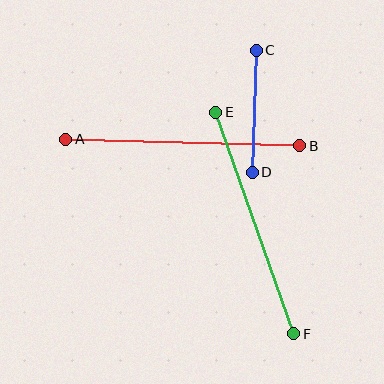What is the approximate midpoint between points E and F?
The midpoint is at approximately (255, 223) pixels.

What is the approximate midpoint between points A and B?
The midpoint is at approximately (183, 143) pixels.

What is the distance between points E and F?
The distance is approximately 235 pixels.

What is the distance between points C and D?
The distance is approximately 122 pixels.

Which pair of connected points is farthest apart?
Points E and F are farthest apart.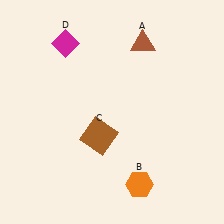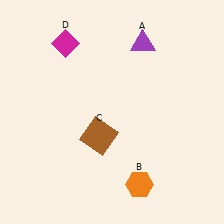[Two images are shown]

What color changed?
The triangle (A) changed from brown in Image 1 to purple in Image 2.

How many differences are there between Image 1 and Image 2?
There is 1 difference between the two images.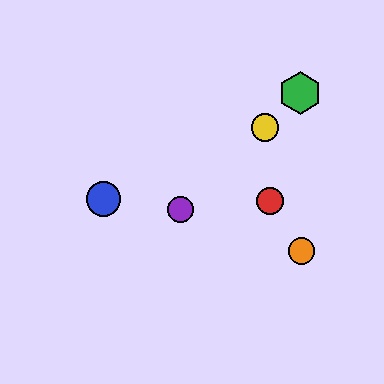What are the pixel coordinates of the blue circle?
The blue circle is at (104, 199).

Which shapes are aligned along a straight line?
The green hexagon, the yellow circle, the purple circle are aligned along a straight line.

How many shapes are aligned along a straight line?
3 shapes (the green hexagon, the yellow circle, the purple circle) are aligned along a straight line.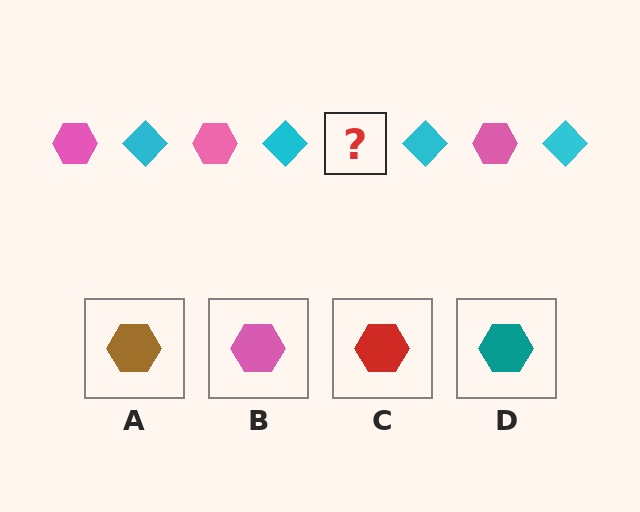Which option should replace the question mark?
Option B.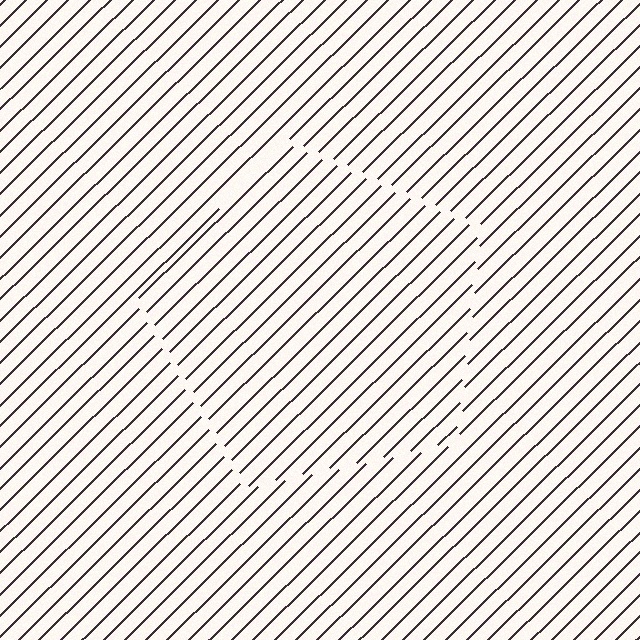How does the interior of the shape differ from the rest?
The interior of the shape contains the same grating, shifted by half a period — the contour is defined by the phase discontinuity where line-ends from the inner and outer gratings abut.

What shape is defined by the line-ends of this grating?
An illusory pentagon. The interior of the shape contains the same grating, shifted by half a period — the contour is defined by the phase discontinuity where line-ends from the inner and outer gratings abut.